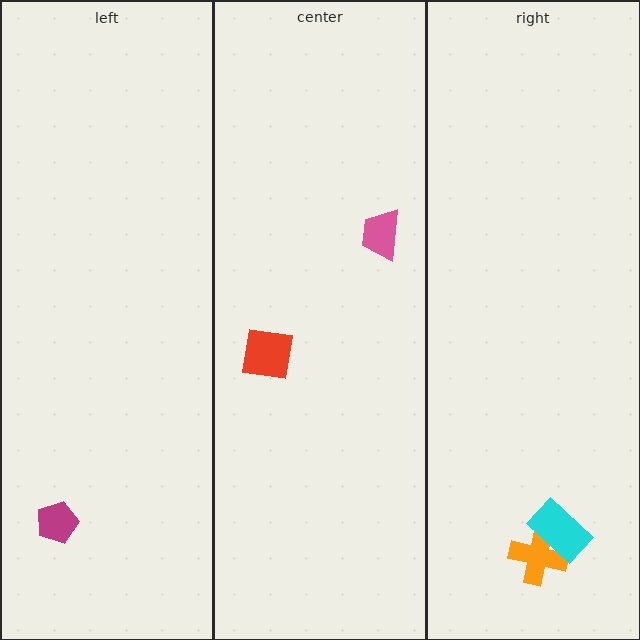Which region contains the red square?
The center region.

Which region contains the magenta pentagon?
The left region.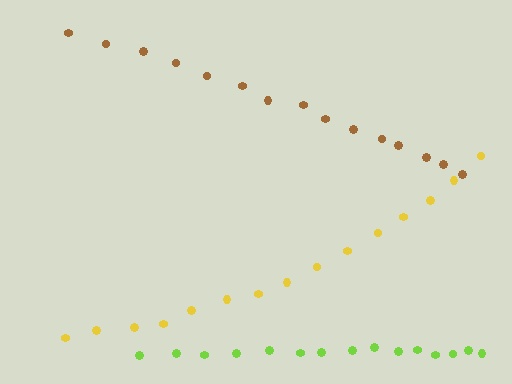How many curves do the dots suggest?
There are 3 distinct paths.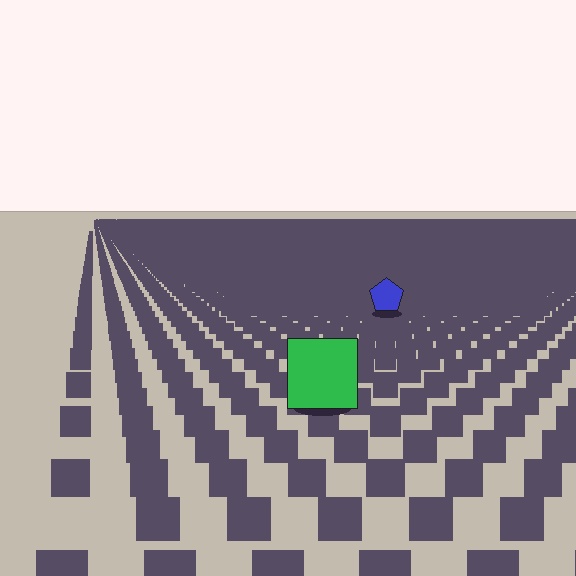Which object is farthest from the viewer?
The blue pentagon is farthest from the viewer. It appears smaller and the ground texture around it is denser.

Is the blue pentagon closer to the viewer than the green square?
No. The green square is closer — you can tell from the texture gradient: the ground texture is coarser near it.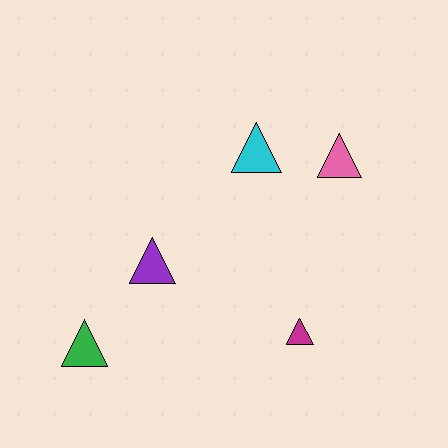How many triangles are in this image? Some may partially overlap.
There are 5 triangles.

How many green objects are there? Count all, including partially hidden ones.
There is 1 green object.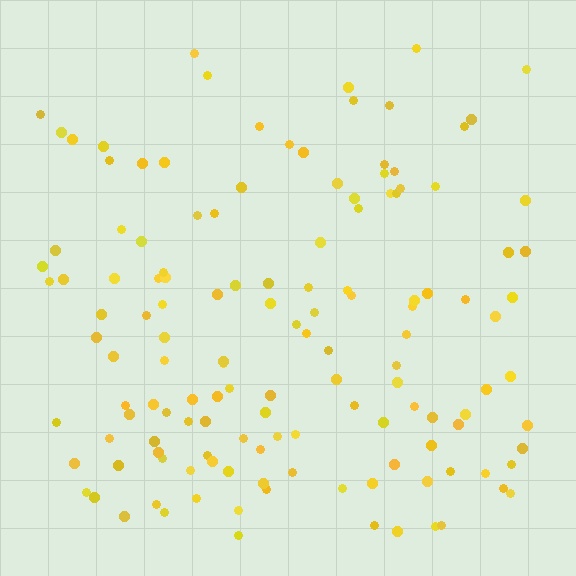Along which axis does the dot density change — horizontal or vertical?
Vertical.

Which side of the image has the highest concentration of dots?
The bottom.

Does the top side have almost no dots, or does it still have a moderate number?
Still a moderate number, just noticeably fewer than the bottom.